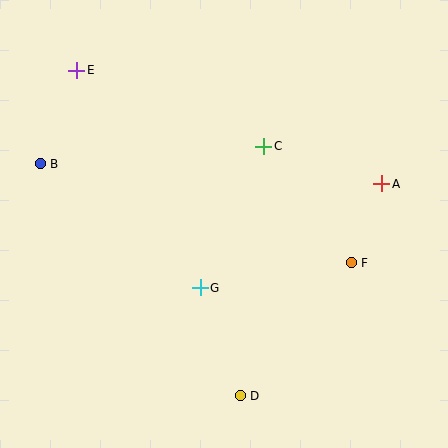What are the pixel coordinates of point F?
Point F is at (351, 263).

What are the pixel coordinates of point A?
Point A is at (382, 184).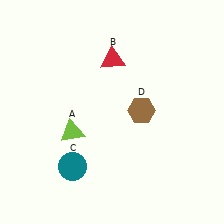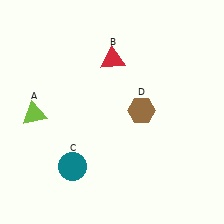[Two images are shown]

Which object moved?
The lime triangle (A) moved left.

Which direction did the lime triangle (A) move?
The lime triangle (A) moved left.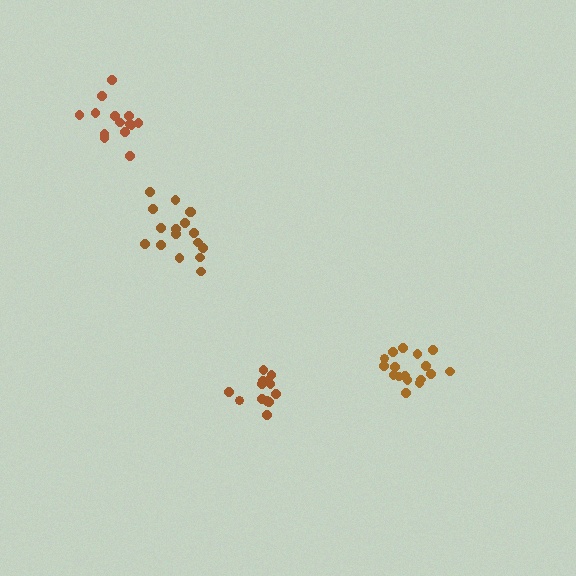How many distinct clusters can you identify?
There are 4 distinct clusters.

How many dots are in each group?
Group 1: 14 dots, Group 2: 17 dots, Group 3: 17 dots, Group 4: 14 dots (62 total).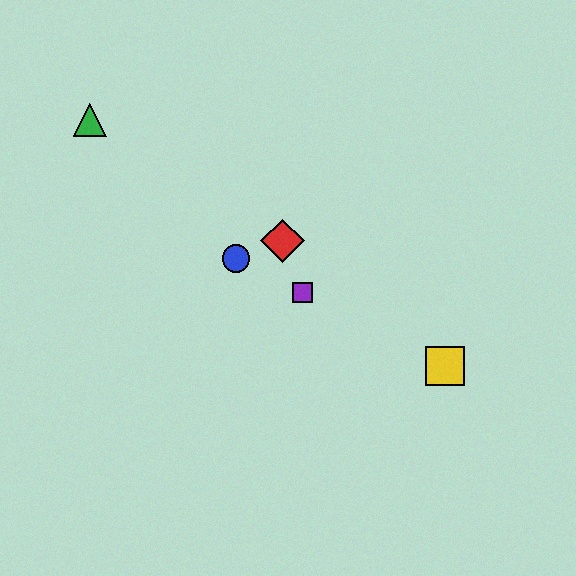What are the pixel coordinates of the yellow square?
The yellow square is at (446, 366).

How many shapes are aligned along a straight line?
3 shapes (the blue circle, the yellow square, the purple square) are aligned along a straight line.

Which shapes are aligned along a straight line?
The blue circle, the yellow square, the purple square are aligned along a straight line.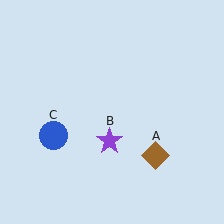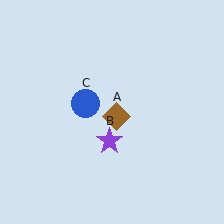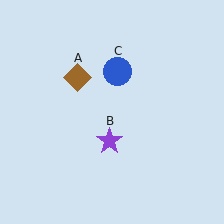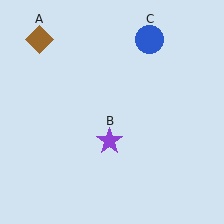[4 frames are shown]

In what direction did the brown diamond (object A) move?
The brown diamond (object A) moved up and to the left.